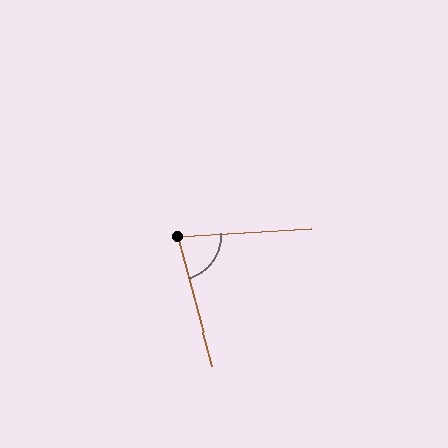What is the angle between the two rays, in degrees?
Approximately 78 degrees.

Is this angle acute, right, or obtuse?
It is acute.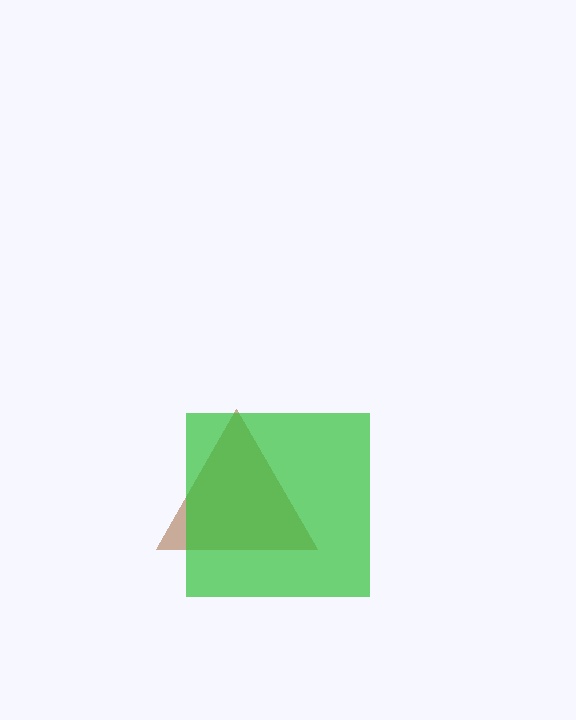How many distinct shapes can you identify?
There are 2 distinct shapes: a brown triangle, a green square.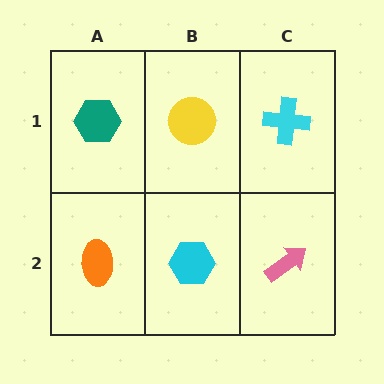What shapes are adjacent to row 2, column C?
A cyan cross (row 1, column C), a cyan hexagon (row 2, column B).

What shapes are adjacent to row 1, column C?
A pink arrow (row 2, column C), a yellow circle (row 1, column B).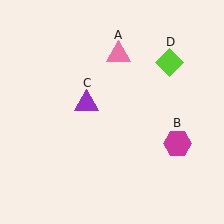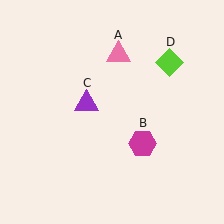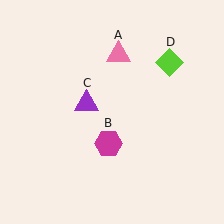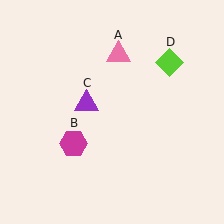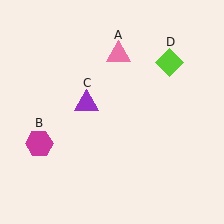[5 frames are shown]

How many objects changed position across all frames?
1 object changed position: magenta hexagon (object B).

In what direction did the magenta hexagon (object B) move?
The magenta hexagon (object B) moved left.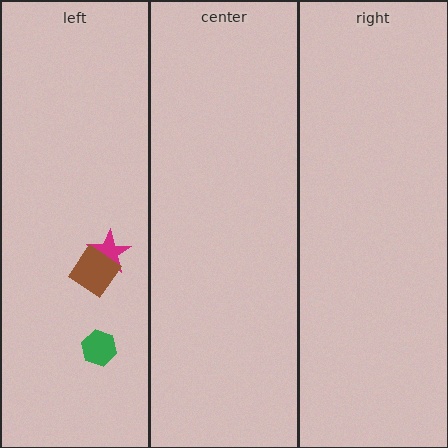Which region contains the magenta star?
The left region.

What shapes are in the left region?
The magenta star, the green hexagon, the brown diamond.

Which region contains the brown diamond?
The left region.